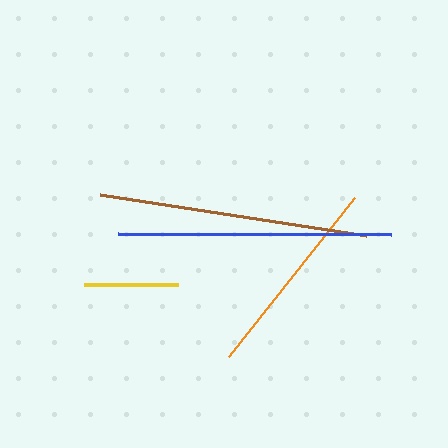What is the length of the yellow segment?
The yellow segment is approximately 95 pixels long.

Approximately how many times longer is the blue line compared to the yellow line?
The blue line is approximately 2.9 times the length of the yellow line.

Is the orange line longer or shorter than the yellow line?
The orange line is longer than the yellow line.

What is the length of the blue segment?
The blue segment is approximately 273 pixels long.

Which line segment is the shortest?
The yellow line is the shortest at approximately 95 pixels.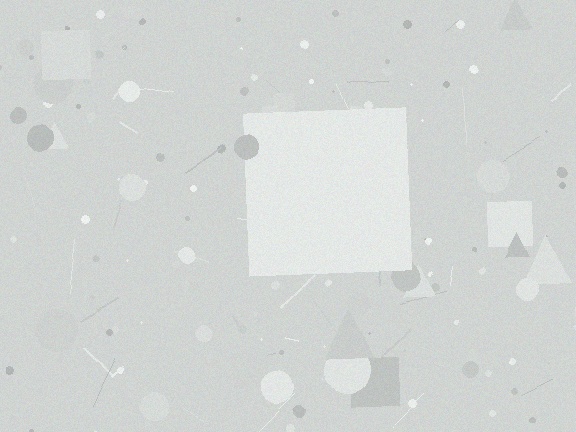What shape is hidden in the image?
A square is hidden in the image.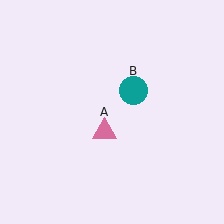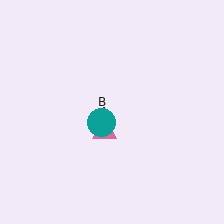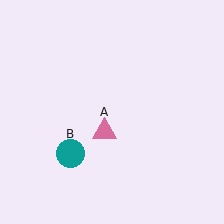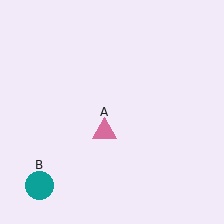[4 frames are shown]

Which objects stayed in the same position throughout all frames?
Pink triangle (object A) remained stationary.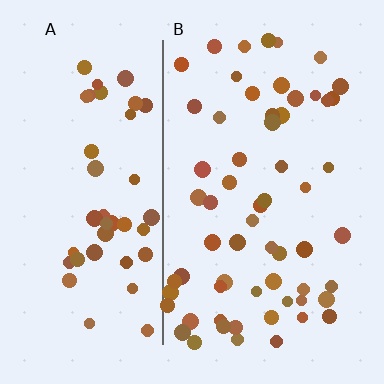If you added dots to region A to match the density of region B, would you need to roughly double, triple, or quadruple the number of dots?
Approximately double.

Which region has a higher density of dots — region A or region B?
B (the right).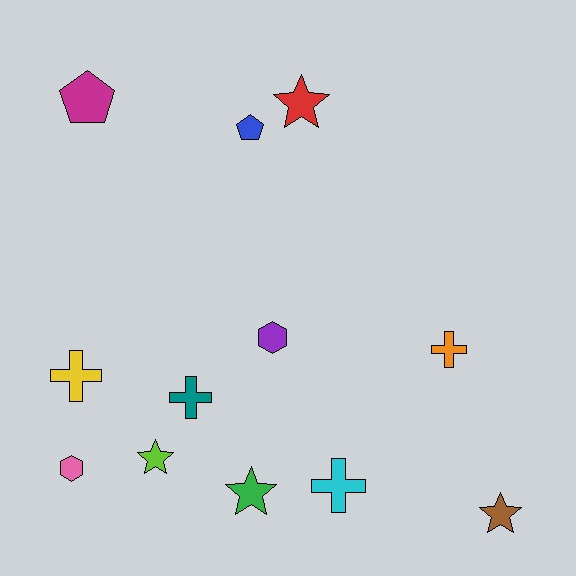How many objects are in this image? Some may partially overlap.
There are 12 objects.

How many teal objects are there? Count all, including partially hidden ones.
There is 1 teal object.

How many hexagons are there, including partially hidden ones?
There are 2 hexagons.